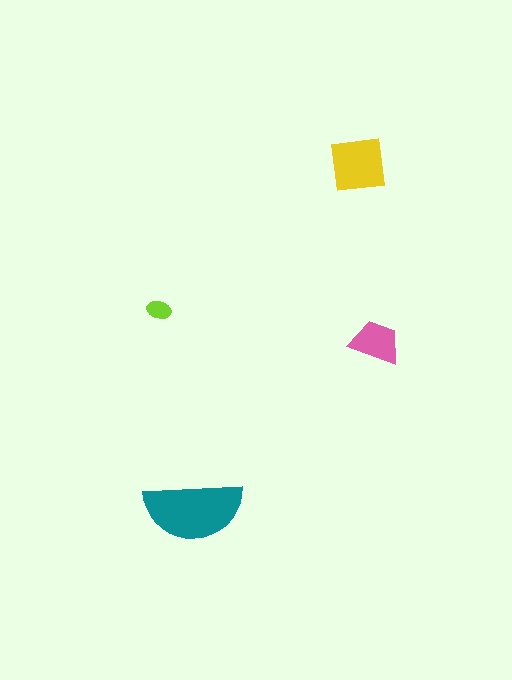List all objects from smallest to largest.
The lime ellipse, the pink trapezoid, the yellow square, the teal semicircle.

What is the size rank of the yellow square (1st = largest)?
2nd.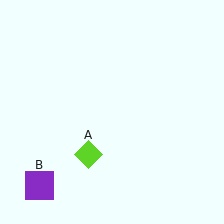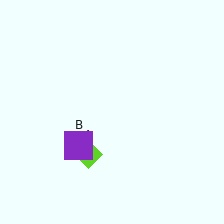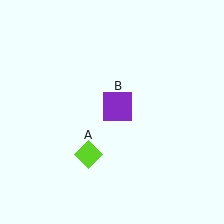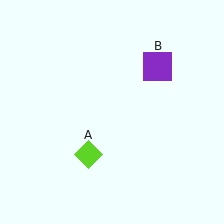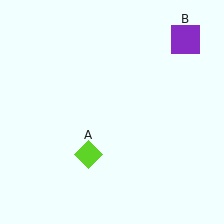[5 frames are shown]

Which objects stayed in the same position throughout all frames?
Lime diamond (object A) remained stationary.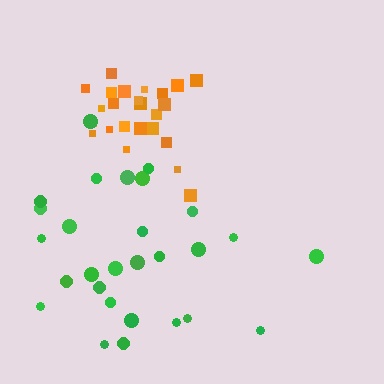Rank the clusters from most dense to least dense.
orange, green.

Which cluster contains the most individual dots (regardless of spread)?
Green (28).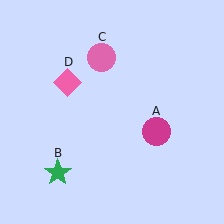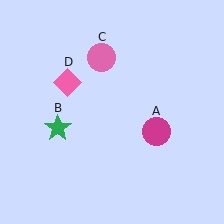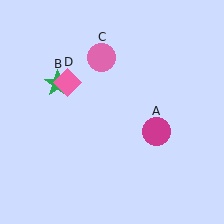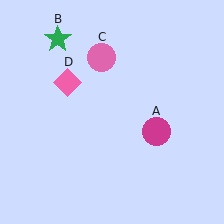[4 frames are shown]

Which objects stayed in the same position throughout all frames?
Magenta circle (object A) and pink circle (object C) and pink diamond (object D) remained stationary.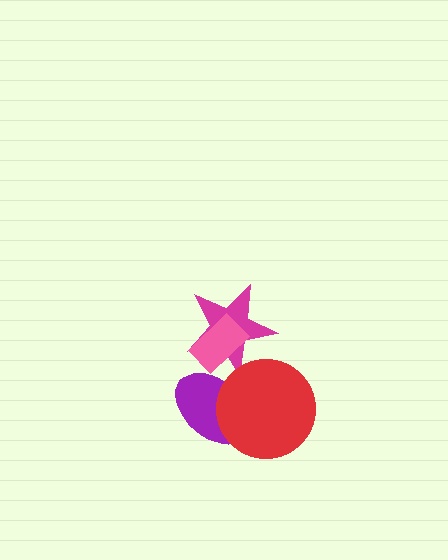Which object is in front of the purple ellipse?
The red circle is in front of the purple ellipse.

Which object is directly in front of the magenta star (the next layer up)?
The purple ellipse is directly in front of the magenta star.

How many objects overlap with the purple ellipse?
2 objects overlap with the purple ellipse.